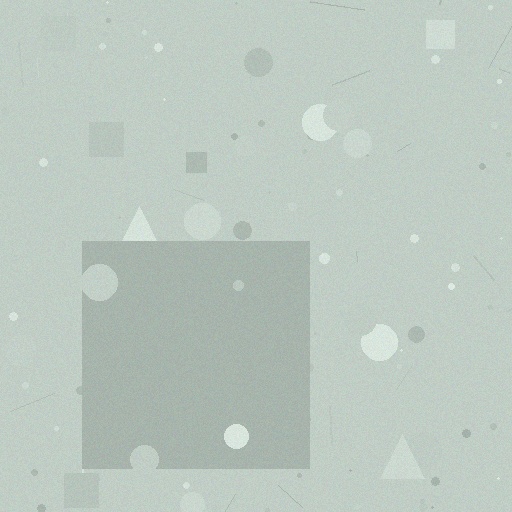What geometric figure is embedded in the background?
A square is embedded in the background.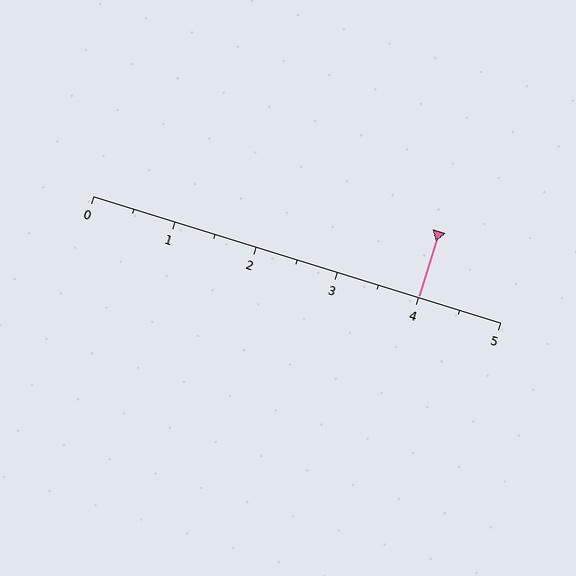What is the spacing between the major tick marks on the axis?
The major ticks are spaced 1 apart.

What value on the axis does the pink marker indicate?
The marker indicates approximately 4.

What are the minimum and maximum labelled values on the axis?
The axis runs from 0 to 5.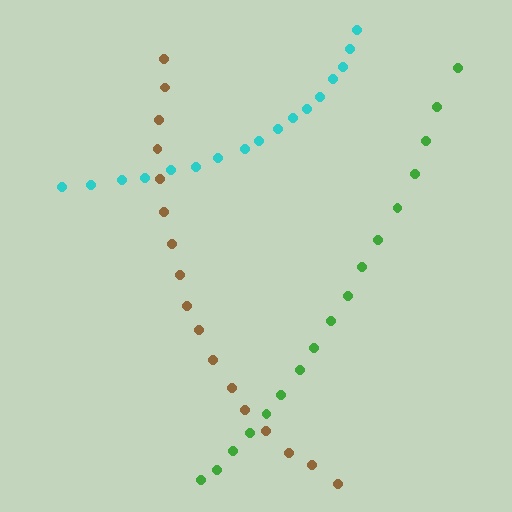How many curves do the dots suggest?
There are 3 distinct paths.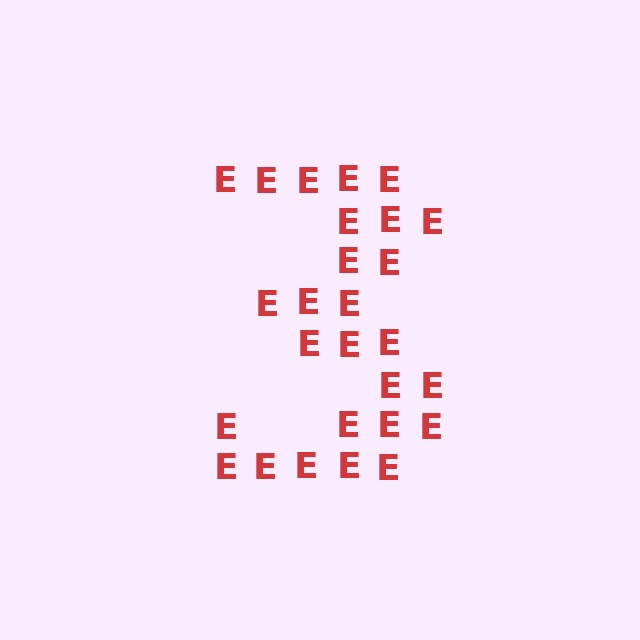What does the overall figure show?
The overall figure shows the digit 3.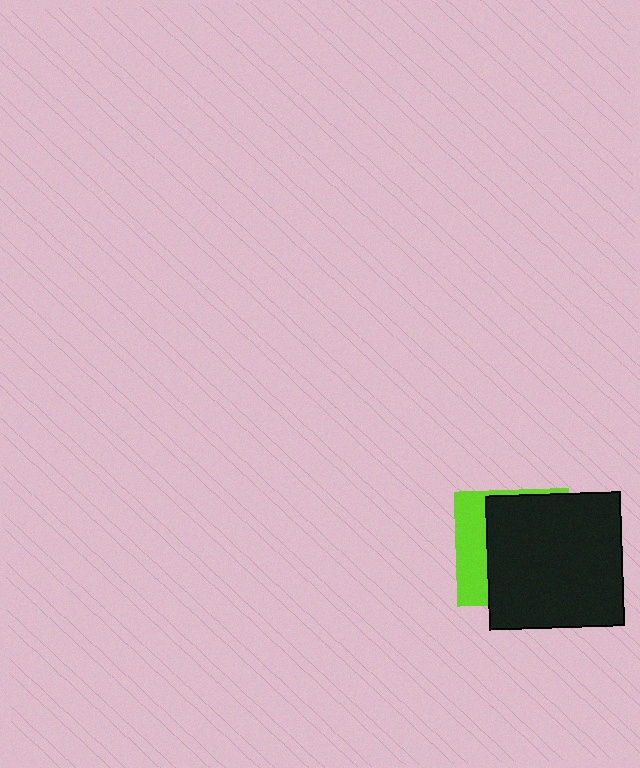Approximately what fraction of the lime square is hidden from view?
Roughly 69% of the lime square is hidden behind the black square.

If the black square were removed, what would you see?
You would see the complete lime square.